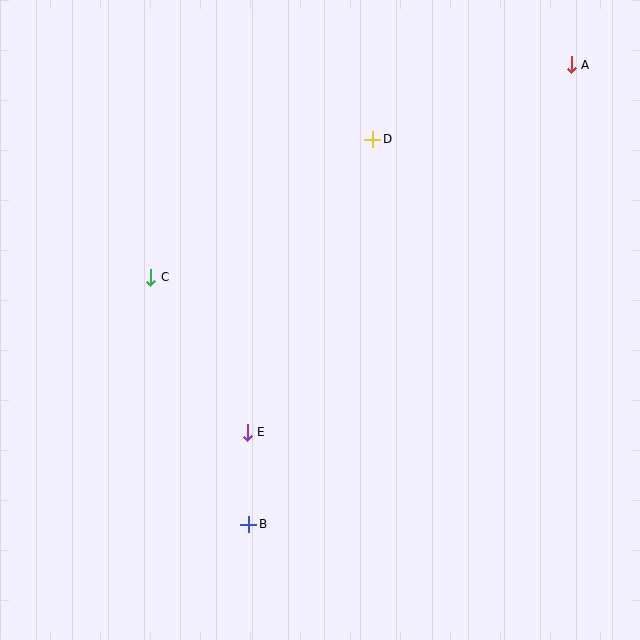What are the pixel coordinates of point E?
Point E is at (247, 432).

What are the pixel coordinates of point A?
Point A is at (571, 65).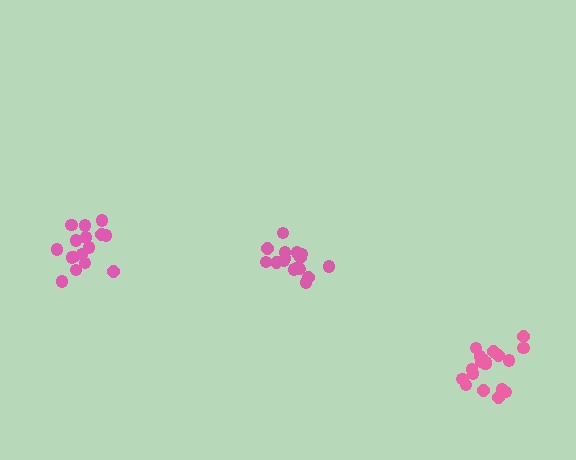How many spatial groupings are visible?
There are 3 spatial groupings.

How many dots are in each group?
Group 1: 16 dots, Group 2: 19 dots, Group 3: 16 dots (51 total).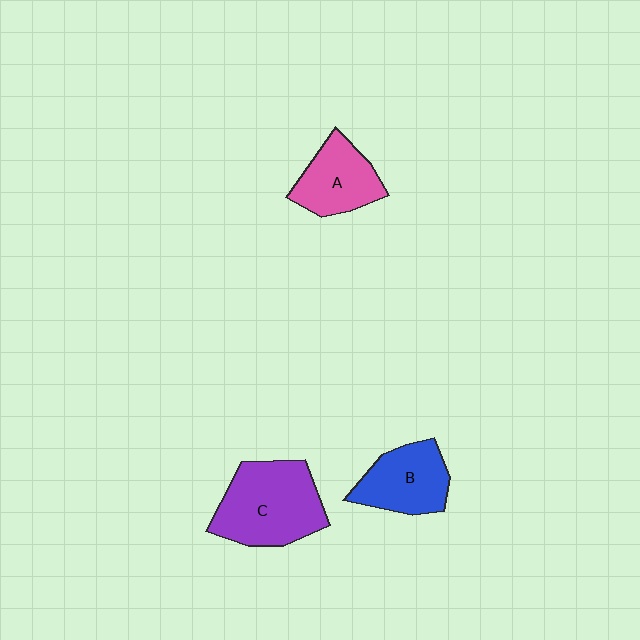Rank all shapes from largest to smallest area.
From largest to smallest: C (purple), B (blue), A (pink).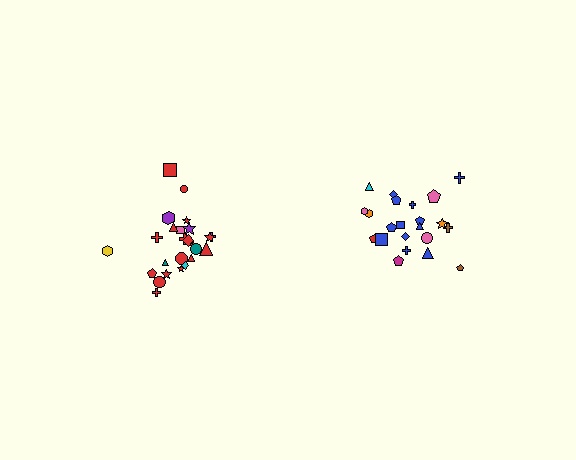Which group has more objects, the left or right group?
The left group.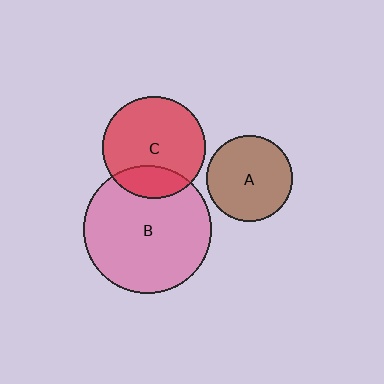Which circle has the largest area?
Circle B (pink).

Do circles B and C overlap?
Yes.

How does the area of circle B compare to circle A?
Approximately 2.2 times.